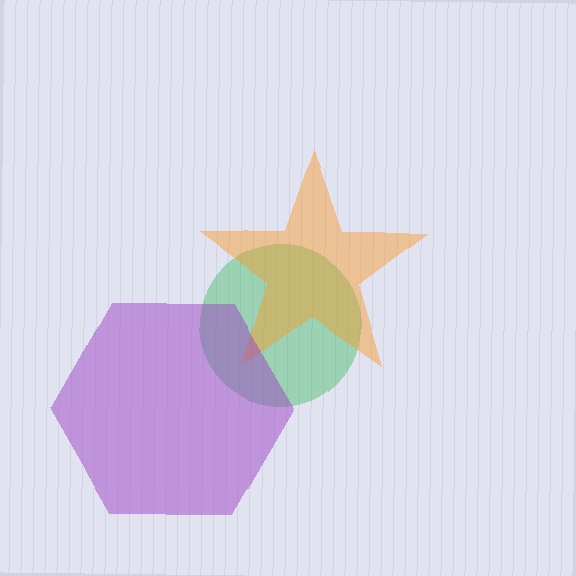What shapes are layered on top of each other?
The layered shapes are: a green circle, an orange star, a purple hexagon.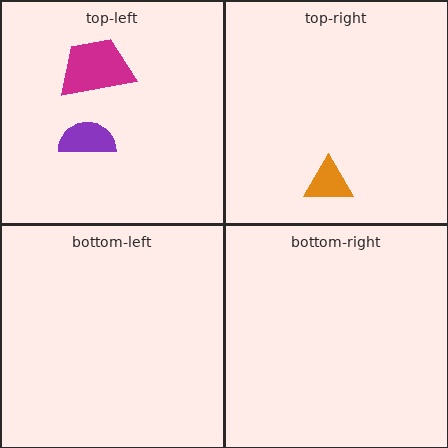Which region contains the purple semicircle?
The top-left region.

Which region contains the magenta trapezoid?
The top-left region.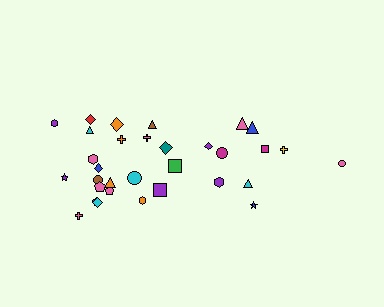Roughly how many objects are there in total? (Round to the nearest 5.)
Roughly 30 objects in total.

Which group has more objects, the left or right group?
The left group.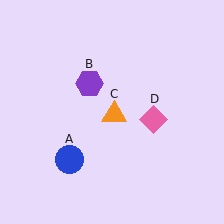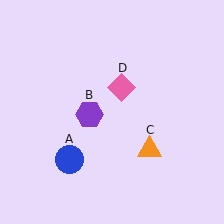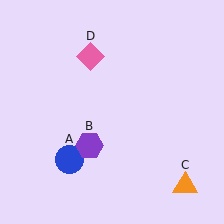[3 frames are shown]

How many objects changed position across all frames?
3 objects changed position: purple hexagon (object B), orange triangle (object C), pink diamond (object D).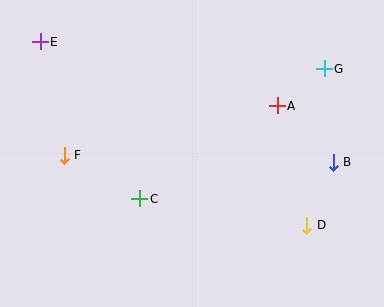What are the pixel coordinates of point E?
Point E is at (40, 42).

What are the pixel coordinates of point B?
Point B is at (333, 162).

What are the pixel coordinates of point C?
Point C is at (140, 199).